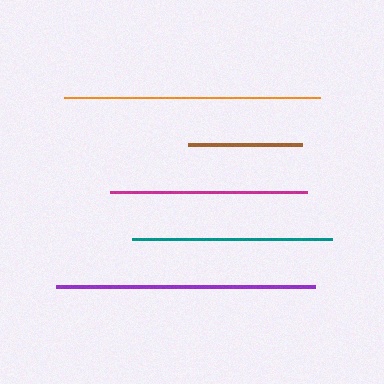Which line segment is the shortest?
The brown line is the shortest at approximately 114 pixels.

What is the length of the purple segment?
The purple segment is approximately 259 pixels long.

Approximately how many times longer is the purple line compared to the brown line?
The purple line is approximately 2.3 times the length of the brown line.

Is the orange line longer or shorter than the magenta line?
The orange line is longer than the magenta line.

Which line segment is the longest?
The purple line is the longest at approximately 259 pixels.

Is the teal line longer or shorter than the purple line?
The purple line is longer than the teal line.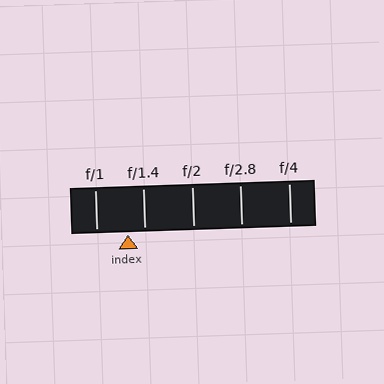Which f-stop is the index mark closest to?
The index mark is closest to f/1.4.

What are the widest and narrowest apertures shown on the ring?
The widest aperture shown is f/1 and the narrowest is f/4.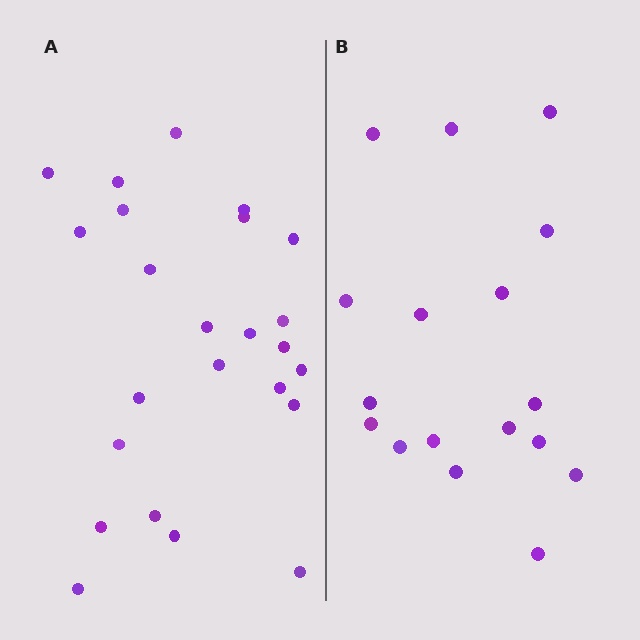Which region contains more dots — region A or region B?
Region A (the left region) has more dots.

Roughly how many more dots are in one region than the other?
Region A has roughly 8 or so more dots than region B.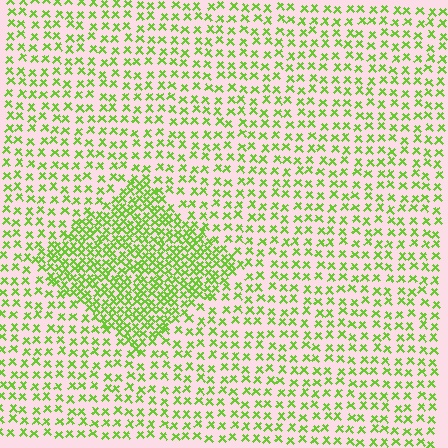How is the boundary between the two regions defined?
The boundary is defined by a change in element density (approximately 2.2x ratio). All elements are the same color, size, and shape.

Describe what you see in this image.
The image contains small lime elements arranged at two different densities. A diamond-shaped region is visible where the elements are more densely packed than the surrounding area.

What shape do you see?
I see a diamond.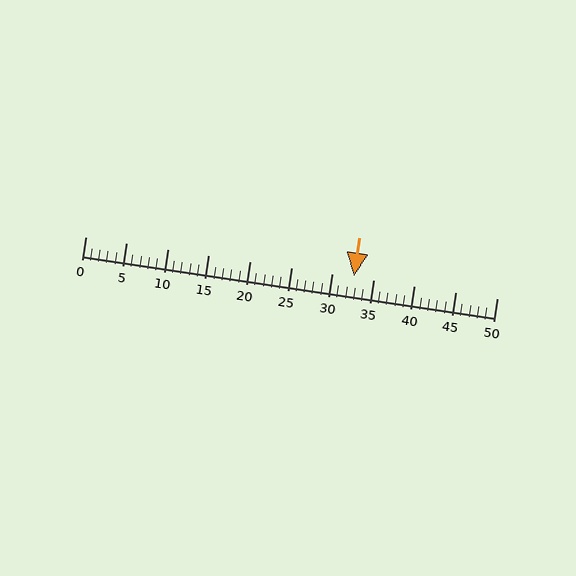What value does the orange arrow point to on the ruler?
The orange arrow points to approximately 33.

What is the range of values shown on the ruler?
The ruler shows values from 0 to 50.